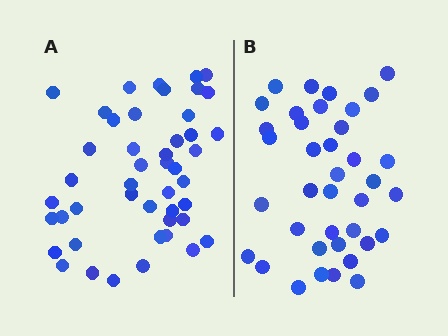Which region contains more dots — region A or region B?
Region A (the left region) has more dots.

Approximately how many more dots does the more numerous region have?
Region A has roughly 8 or so more dots than region B.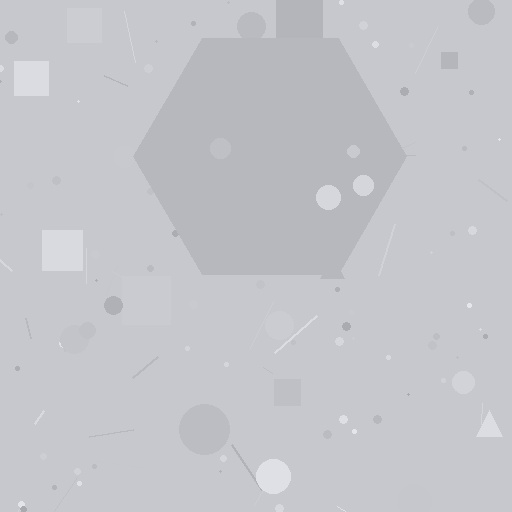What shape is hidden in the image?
A hexagon is hidden in the image.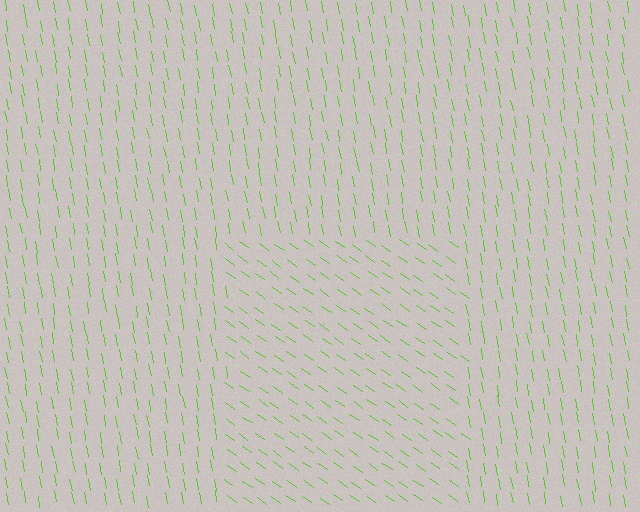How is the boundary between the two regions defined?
The boundary is defined purely by a change in line orientation (approximately 45 degrees difference). All lines are the same color and thickness.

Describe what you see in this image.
The image is filled with small lime line segments. A rectangle region in the image has lines oriented differently from the surrounding lines, creating a visible texture boundary.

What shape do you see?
I see a rectangle.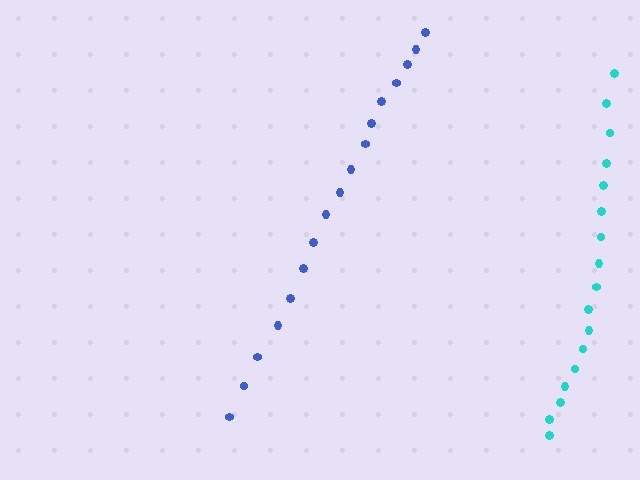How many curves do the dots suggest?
There are 2 distinct paths.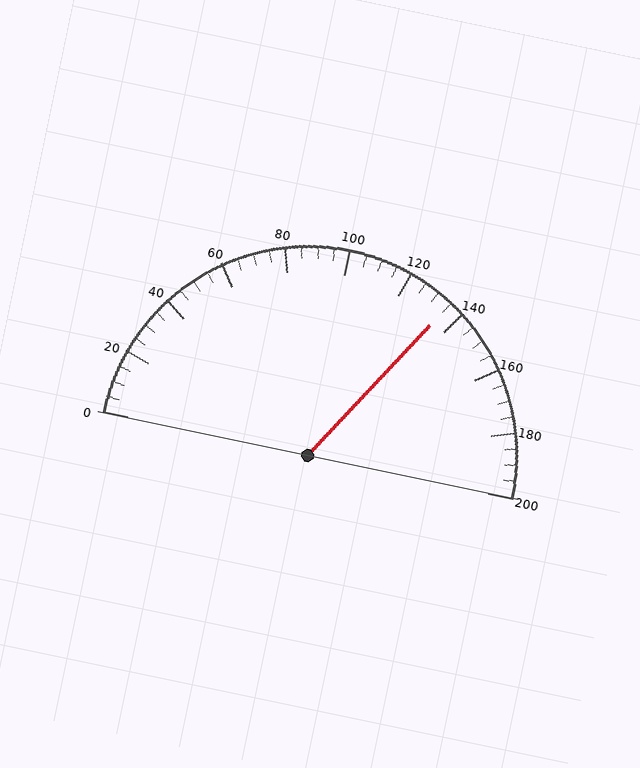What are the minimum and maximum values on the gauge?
The gauge ranges from 0 to 200.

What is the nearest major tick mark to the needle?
The nearest major tick mark is 140.